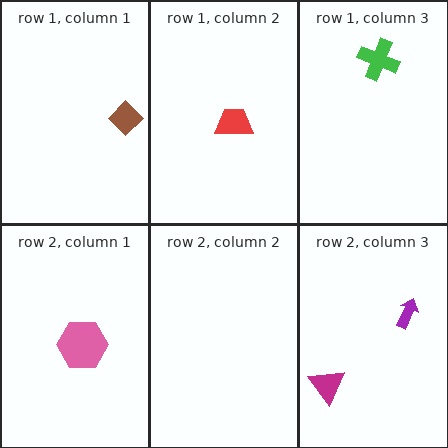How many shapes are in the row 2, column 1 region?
1.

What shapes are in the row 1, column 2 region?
The red trapezoid.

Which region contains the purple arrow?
The row 2, column 3 region.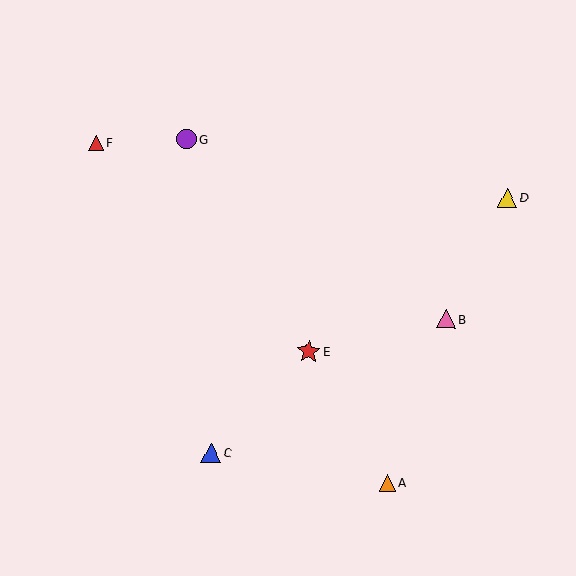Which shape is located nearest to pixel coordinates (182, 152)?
The purple circle (labeled G) at (186, 139) is nearest to that location.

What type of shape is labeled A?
Shape A is an orange triangle.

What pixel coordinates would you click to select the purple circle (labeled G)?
Click at (186, 139) to select the purple circle G.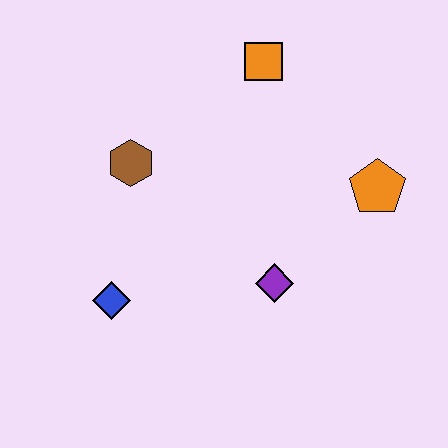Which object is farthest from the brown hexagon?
The orange pentagon is farthest from the brown hexagon.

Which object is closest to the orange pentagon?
The purple diamond is closest to the orange pentagon.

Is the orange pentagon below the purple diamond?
No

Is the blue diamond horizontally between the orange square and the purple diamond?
No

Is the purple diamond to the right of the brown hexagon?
Yes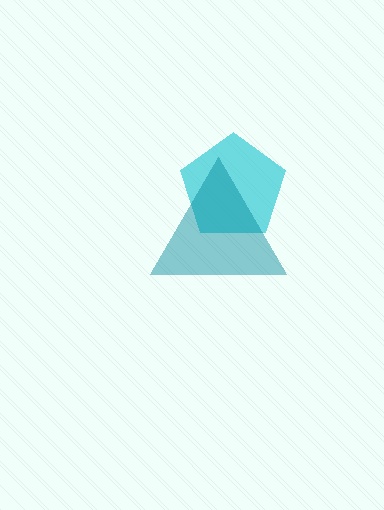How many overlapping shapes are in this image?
There are 2 overlapping shapes in the image.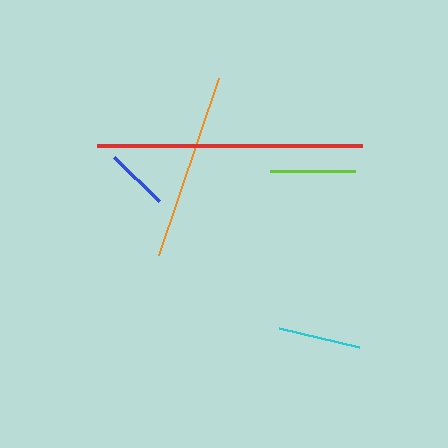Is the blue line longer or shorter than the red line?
The red line is longer than the blue line.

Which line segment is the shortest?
The blue line is the shortest at approximately 64 pixels.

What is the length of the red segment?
The red segment is approximately 265 pixels long.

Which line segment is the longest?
The red line is the longest at approximately 265 pixels.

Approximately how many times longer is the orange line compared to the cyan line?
The orange line is approximately 2.3 times the length of the cyan line.